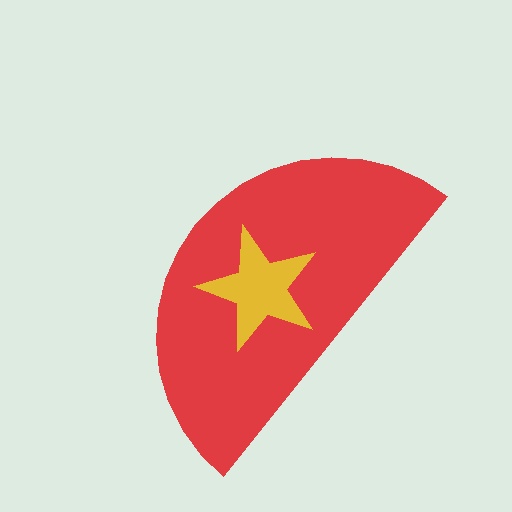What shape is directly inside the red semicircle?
The yellow star.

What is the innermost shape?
The yellow star.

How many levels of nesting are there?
2.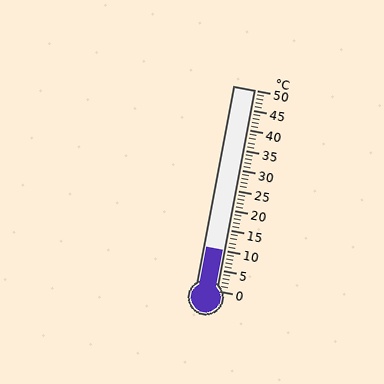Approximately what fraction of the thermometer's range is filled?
The thermometer is filled to approximately 20% of its range.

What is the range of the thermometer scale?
The thermometer scale ranges from 0°C to 50°C.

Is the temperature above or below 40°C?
The temperature is below 40°C.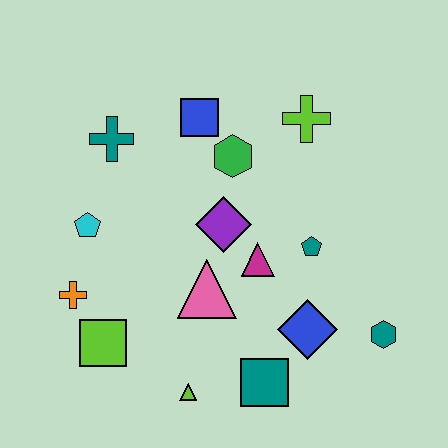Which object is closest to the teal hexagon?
The blue diamond is closest to the teal hexagon.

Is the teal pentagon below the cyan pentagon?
Yes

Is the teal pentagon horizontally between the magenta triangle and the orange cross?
No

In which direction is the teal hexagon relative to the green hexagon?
The teal hexagon is below the green hexagon.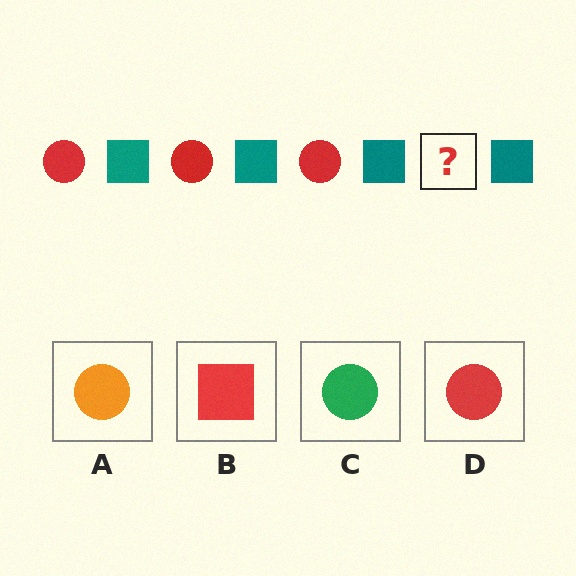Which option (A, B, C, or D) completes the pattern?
D.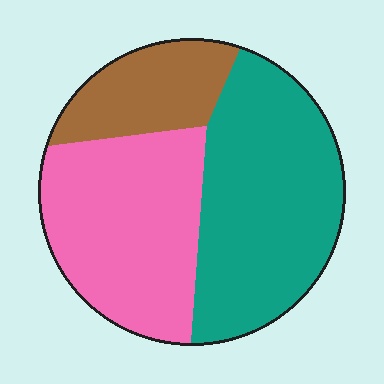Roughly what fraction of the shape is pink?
Pink covers around 40% of the shape.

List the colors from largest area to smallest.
From largest to smallest: teal, pink, brown.